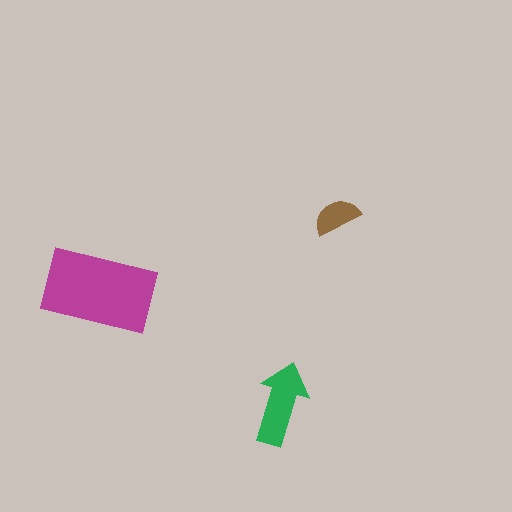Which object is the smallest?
The brown semicircle.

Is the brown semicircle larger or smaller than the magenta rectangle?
Smaller.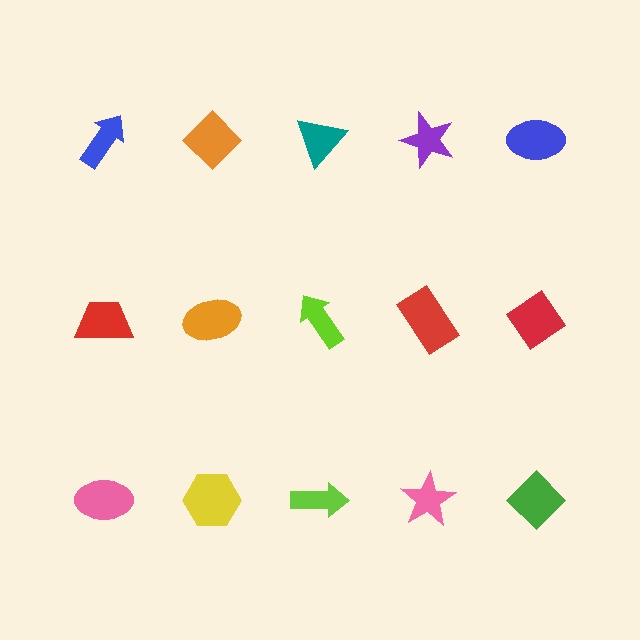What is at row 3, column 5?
A green diamond.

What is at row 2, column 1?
A red trapezoid.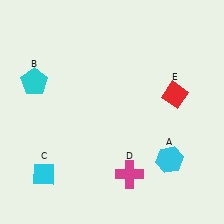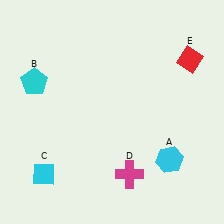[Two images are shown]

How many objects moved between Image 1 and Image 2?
1 object moved between the two images.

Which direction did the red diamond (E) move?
The red diamond (E) moved up.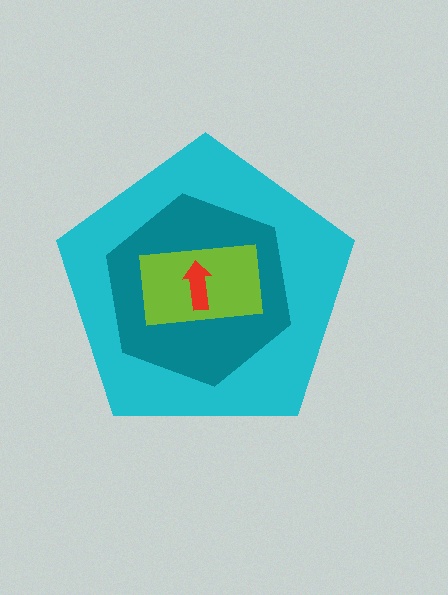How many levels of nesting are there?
4.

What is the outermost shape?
The cyan pentagon.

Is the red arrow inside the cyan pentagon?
Yes.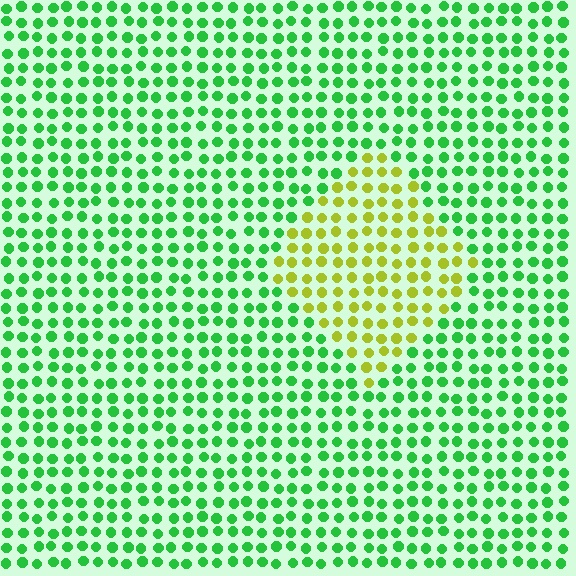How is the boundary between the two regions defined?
The boundary is defined purely by a slight shift in hue (about 58 degrees). Spacing, size, and orientation are identical on both sides.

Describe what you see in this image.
The image is filled with small green elements in a uniform arrangement. A diamond-shaped region is visible where the elements are tinted to a slightly different hue, forming a subtle color boundary.